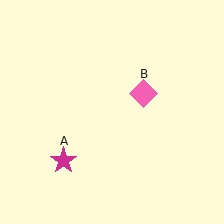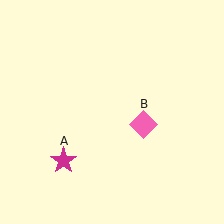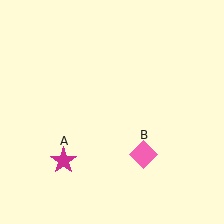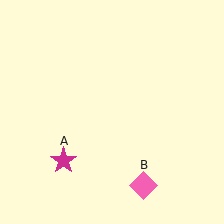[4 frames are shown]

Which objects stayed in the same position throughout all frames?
Magenta star (object A) remained stationary.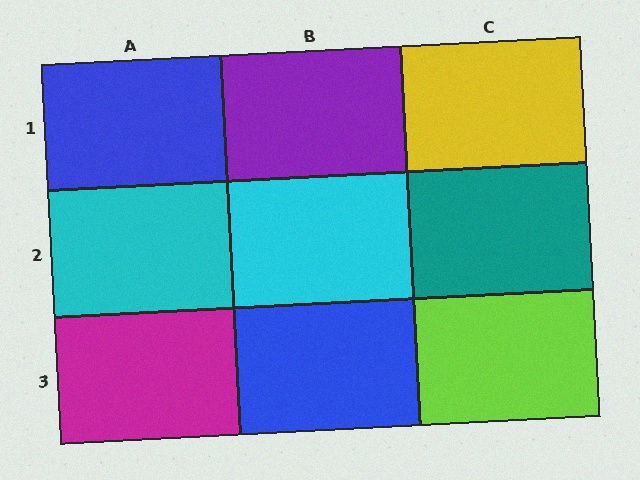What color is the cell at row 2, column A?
Cyan.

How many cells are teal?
1 cell is teal.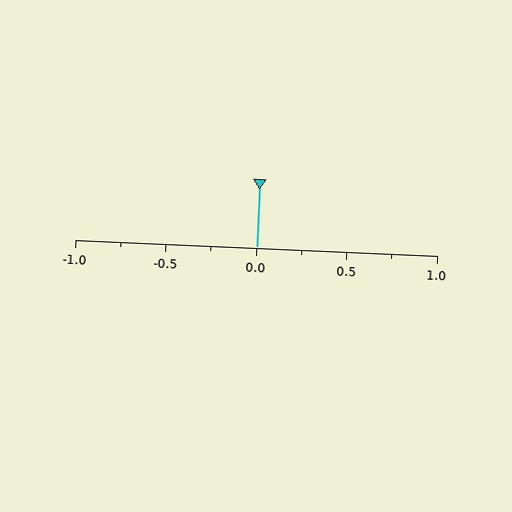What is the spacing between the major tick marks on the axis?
The major ticks are spaced 0.5 apart.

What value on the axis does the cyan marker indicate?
The marker indicates approximately 0.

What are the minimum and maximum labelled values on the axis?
The axis runs from -1.0 to 1.0.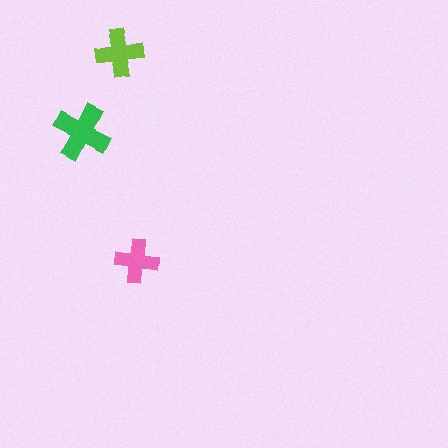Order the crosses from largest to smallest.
the green one, the lime one, the pink one.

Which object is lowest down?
The pink cross is bottommost.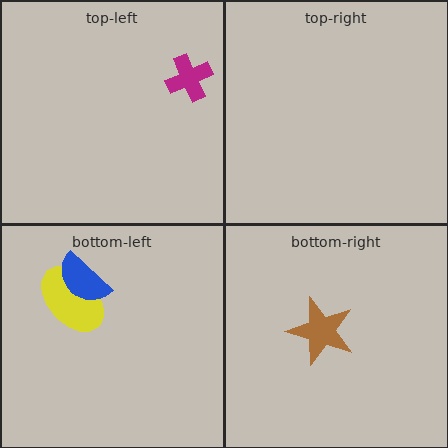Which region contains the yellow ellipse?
The bottom-left region.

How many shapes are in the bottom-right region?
1.